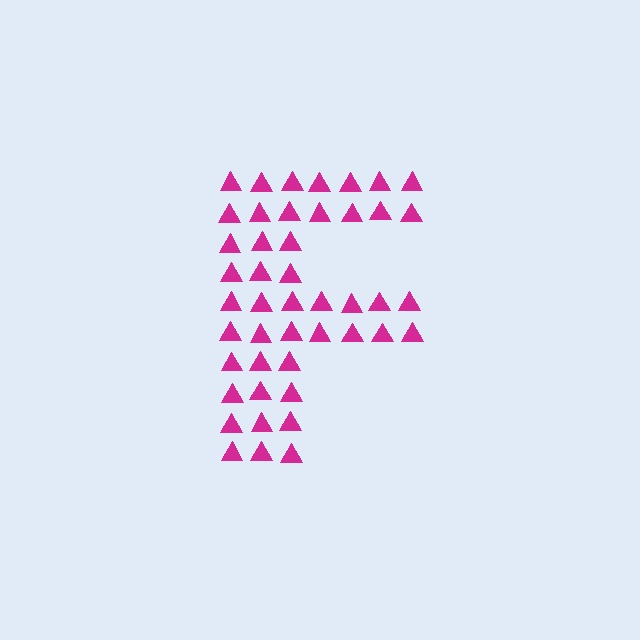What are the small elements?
The small elements are triangles.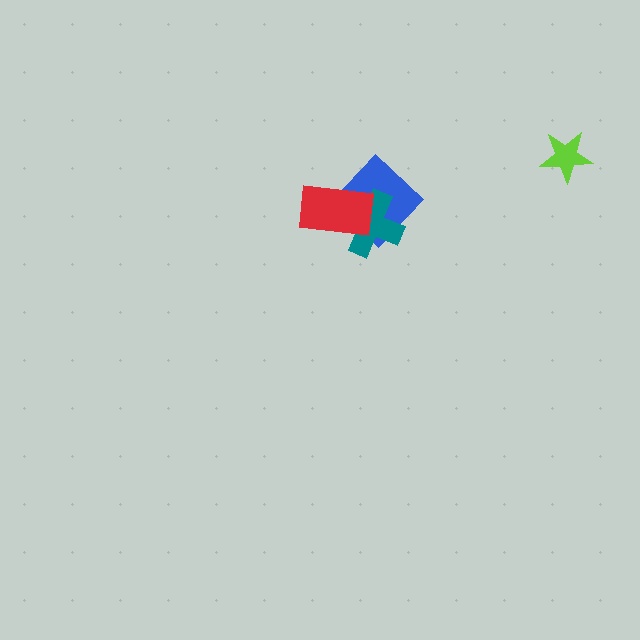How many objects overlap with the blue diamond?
2 objects overlap with the blue diamond.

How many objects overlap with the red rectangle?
2 objects overlap with the red rectangle.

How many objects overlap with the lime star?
0 objects overlap with the lime star.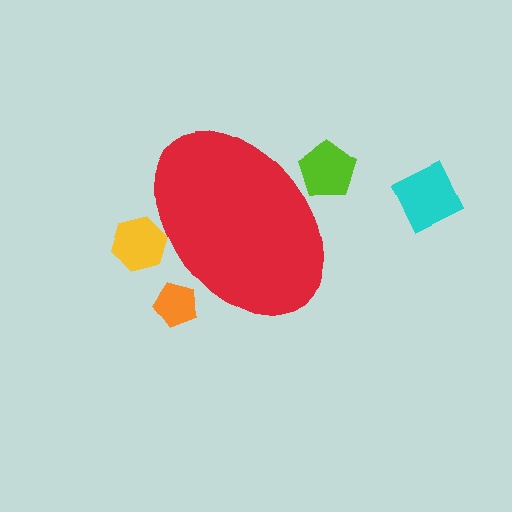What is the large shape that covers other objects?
A red ellipse.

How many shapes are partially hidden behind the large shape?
3 shapes are partially hidden.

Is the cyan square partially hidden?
No, the cyan square is fully visible.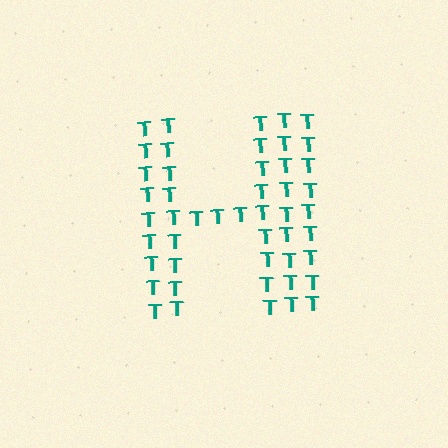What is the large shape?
The large shape is the letter H.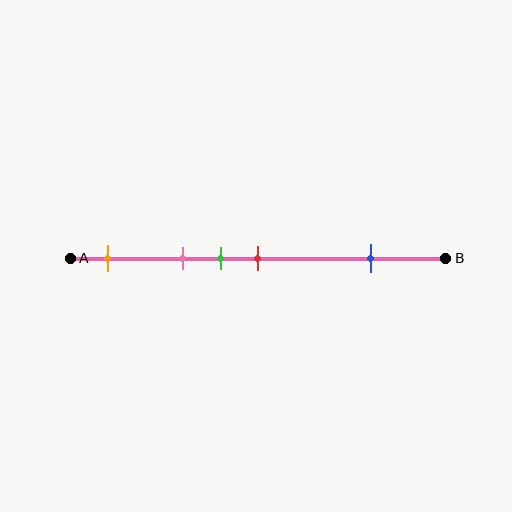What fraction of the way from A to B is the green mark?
The green mark is approximately 40% (0.4) of the way from A to B.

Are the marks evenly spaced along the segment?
No, the marks are not evenly spaced.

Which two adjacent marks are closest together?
The green and red marks are the closest adjacent pair.